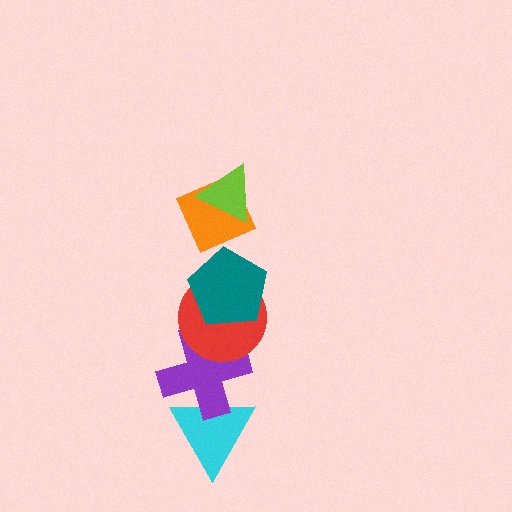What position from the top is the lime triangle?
The lime triangle is 1st from the top.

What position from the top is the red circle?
The red circle is 4th from the top.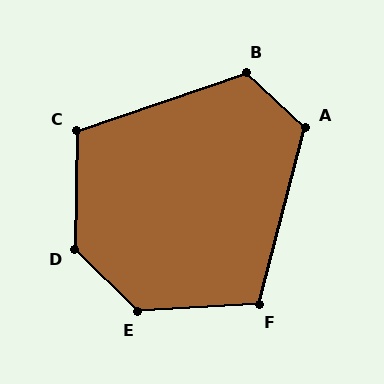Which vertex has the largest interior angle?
D, at approximately 133 degrees.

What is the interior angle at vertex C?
Approximately 110 degrees (obtuse).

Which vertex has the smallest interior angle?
F, at approximately 108 degrees.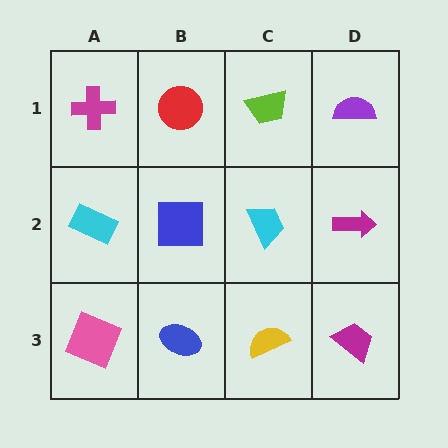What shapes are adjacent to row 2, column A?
A magenta cross (row 1, column A), a pink square (row 3, column A), a blue square (row 2, column B).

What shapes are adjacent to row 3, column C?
A cyan trapezoid (row 2, column C), a blue ellipse (row 3, column B), a magenta trapezoid (row 3, column D).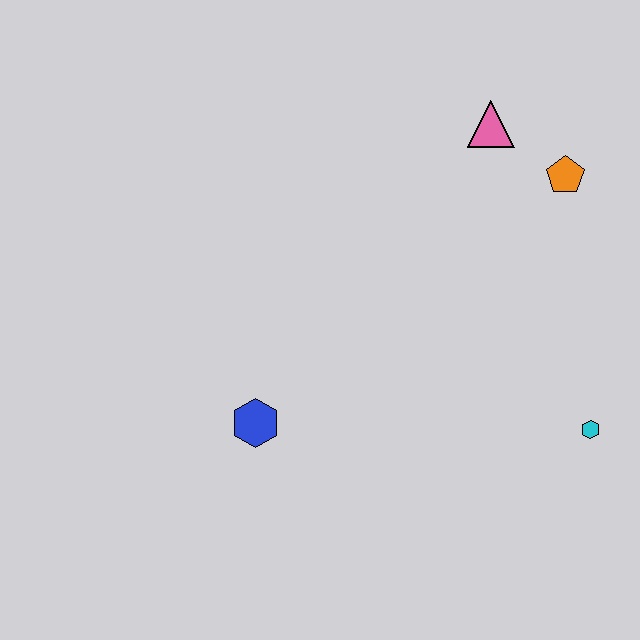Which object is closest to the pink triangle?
The orange pentagon is closest to the pink triangle.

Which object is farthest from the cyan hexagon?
The blue hexagon is farthest from the cyan hexagon.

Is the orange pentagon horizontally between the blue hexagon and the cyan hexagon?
Yes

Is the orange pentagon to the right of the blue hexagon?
Yes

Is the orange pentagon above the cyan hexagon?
Yes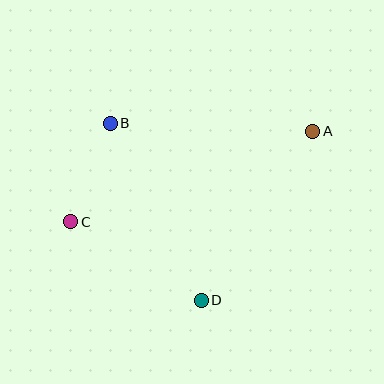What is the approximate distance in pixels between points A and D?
The distance between A and D is approximately 202 pixels.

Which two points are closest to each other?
Points B and C are closest to each other.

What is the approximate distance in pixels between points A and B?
The distance between A and B is approximately 203 pixels.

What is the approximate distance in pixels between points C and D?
The distance between C and D is approximately 152 pixels.